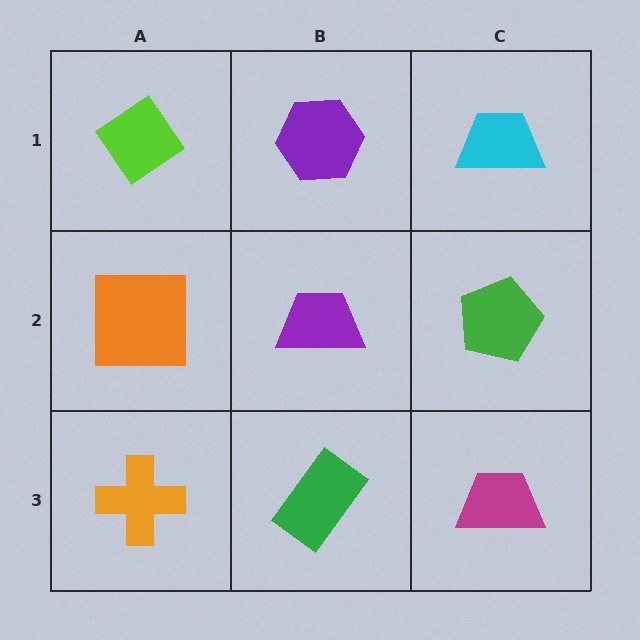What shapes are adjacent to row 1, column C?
A green pentagon (row 2, column C), a purple hexagon (row 1, column B).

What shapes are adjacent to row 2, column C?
A cyan trapezoid (row 1, column C), a magenta trapezoid (row 3, column C), a purple trapezoid (row 2, column B).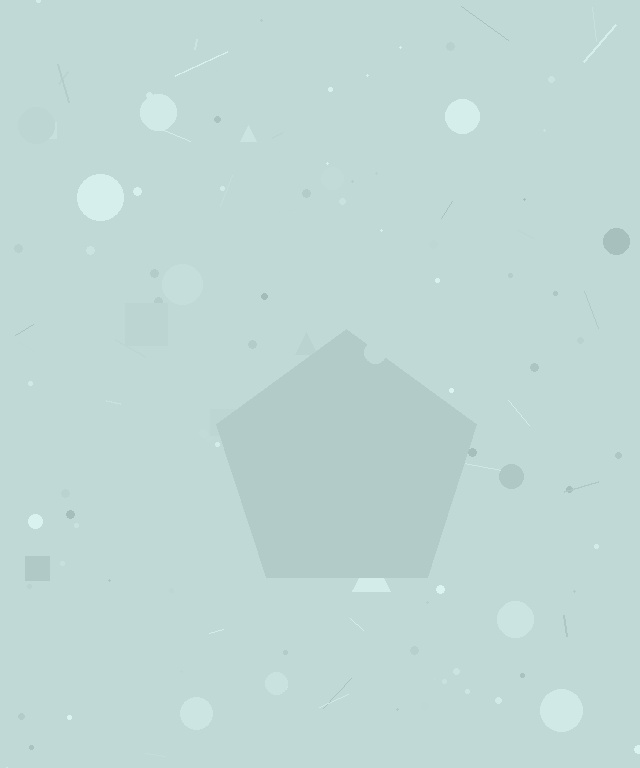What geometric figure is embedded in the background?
A pentagon is embedded in the background.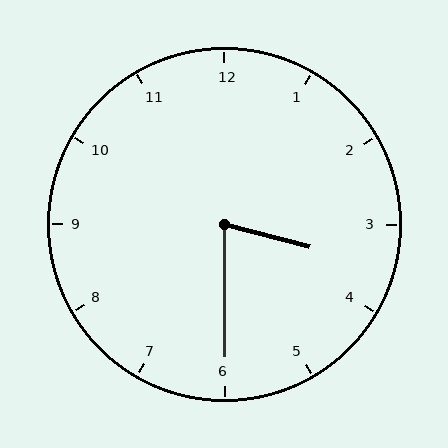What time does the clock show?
3:30.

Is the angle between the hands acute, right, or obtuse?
It is acute.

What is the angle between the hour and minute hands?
Approximately 75 degrees.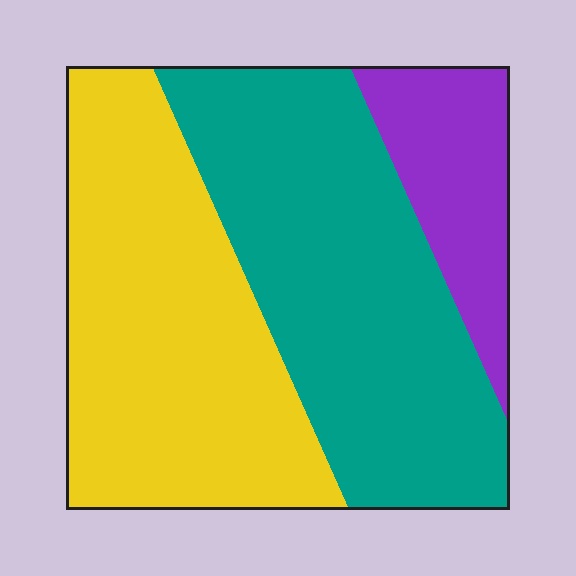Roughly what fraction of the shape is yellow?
Yellow covers 42% of the shape.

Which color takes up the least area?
Purple, at roughly 15%.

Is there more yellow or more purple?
Yellow.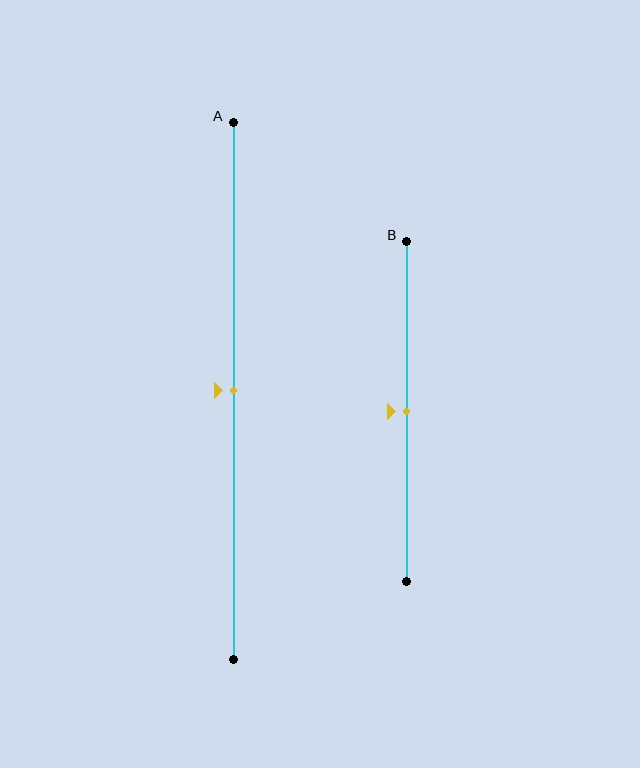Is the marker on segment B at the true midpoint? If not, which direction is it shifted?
Yes, the marker on segment B is at the true midpoint.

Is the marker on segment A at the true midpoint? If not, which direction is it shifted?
Yes, the marker on segment A is at the true midpoint.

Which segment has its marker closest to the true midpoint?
Segment A has its marker closest to the true midpoint.